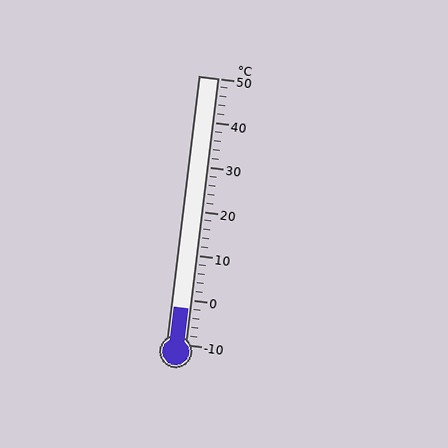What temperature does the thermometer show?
The thermometer shows approximately -2°C.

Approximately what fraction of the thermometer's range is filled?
The thermometer is filled to approximately 15% of its range.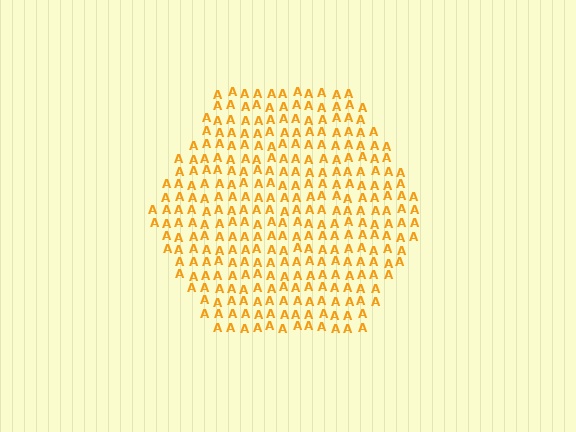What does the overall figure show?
The overall figure shows a hexagon.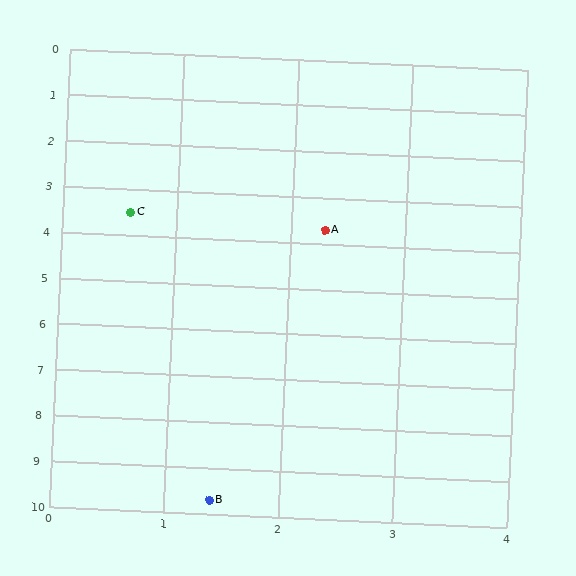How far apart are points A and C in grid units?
Points A and C are about 1.7 grid units apart.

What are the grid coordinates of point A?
Point A is at approximately (2.3, 3.7).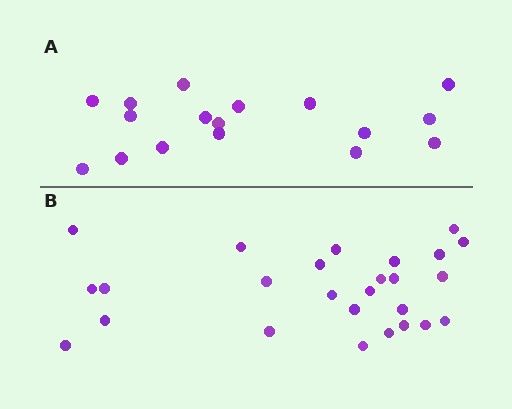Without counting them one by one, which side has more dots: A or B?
Region B (the bottom region) has more dots.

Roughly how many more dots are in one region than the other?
Region B has roughly 8 or so more dots than region A.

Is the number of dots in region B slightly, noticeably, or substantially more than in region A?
Region B has substantially more. The ratio is roughly 1.5 to 1.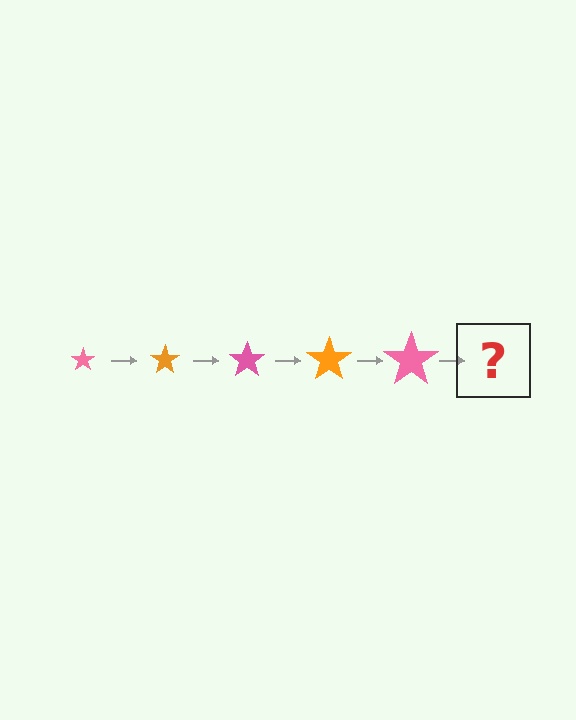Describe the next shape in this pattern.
It should be an orange star, larger than the previous one.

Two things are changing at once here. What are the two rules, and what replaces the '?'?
The two rules are that the star grows larger each step and the color cycles through pink and orange. The '?' should be an orange star, larger than the previous one.